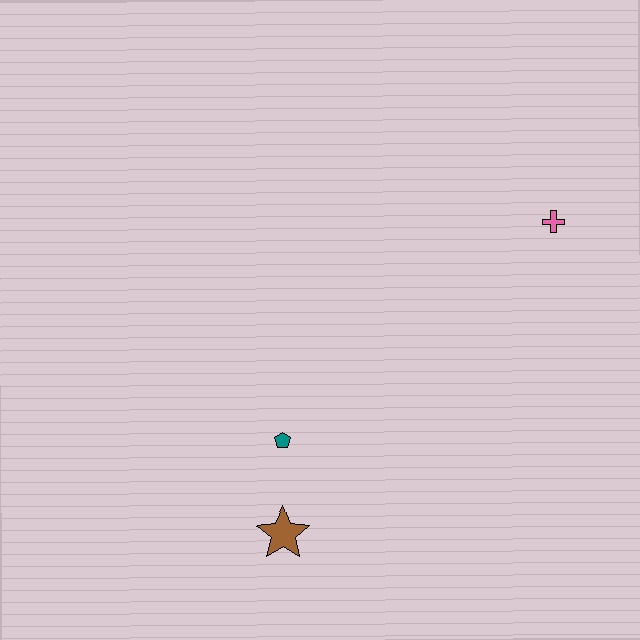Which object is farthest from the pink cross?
The brown star is farthest from the pink cross.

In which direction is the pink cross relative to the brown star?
The pink cross is above the brown star.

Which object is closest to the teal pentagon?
The brown star is closest to the teal pentagon.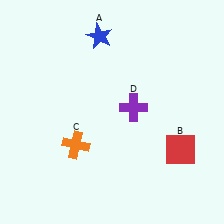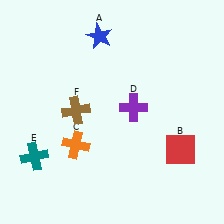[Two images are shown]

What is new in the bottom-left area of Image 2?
A teal cross (E) was added in the bottom-left area of Image 2.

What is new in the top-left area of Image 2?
A brown cross (F) was added in the top-left area of Image 2.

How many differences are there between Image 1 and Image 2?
There are 2 differences between the two images.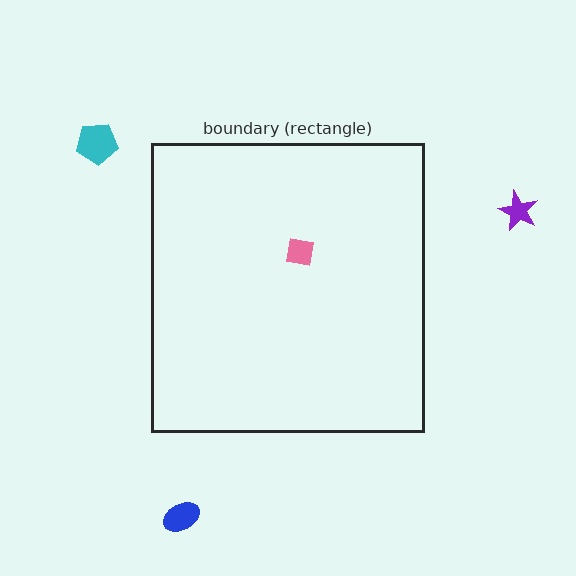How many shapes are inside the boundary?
1 inside, 3 outside.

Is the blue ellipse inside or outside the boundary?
Outside.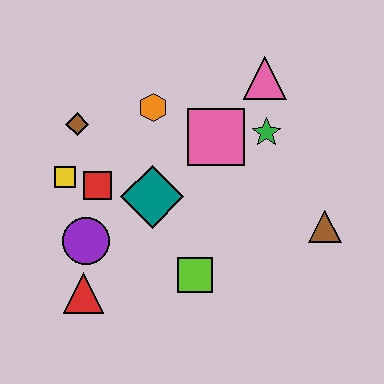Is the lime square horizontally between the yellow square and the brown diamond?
No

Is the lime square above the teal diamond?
No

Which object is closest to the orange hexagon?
The pink square is closest to the orange hexagon.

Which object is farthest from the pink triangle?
The red triangle is farthest from the pink triangle.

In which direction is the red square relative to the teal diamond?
The red square is to the left of the teal diamond.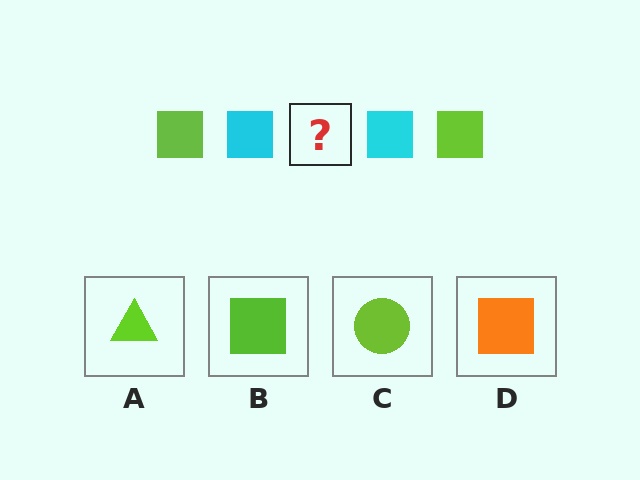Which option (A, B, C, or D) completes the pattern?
B.